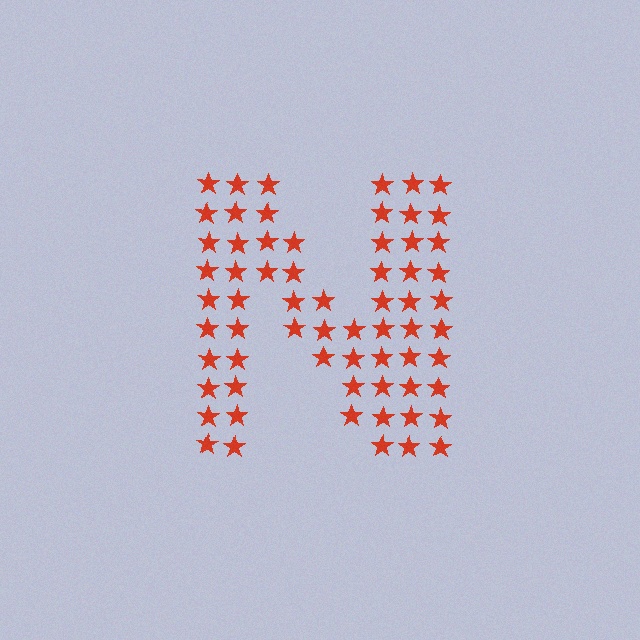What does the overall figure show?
The overall figure shows the letter N.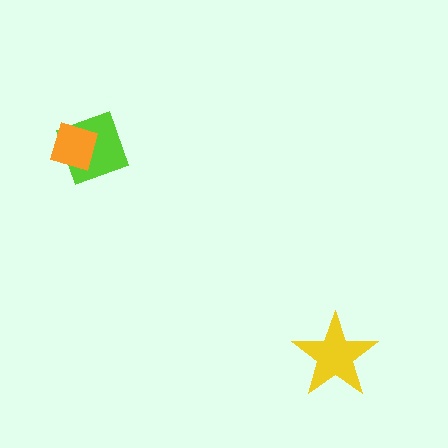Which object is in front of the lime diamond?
The orange diamond is in front of the lime diamond.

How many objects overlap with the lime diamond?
1 object overlaps with the lime diamond.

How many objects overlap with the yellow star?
0 objects overlap with the yellow star.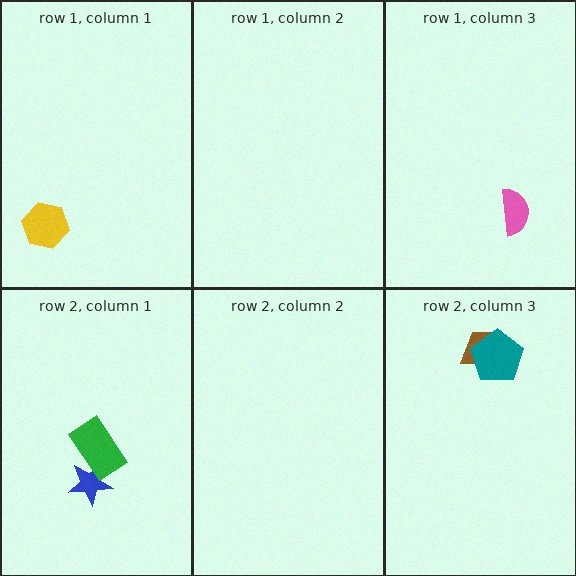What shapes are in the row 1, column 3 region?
The pink semicircle.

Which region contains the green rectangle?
The row 2, column 1 region.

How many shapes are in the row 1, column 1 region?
1.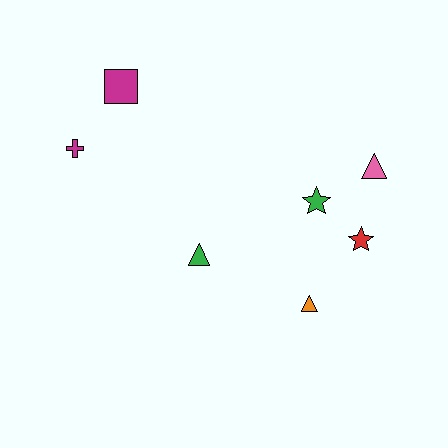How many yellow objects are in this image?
There are no yellow objects.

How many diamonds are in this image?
There are no diamonds.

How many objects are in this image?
There are 7 objects.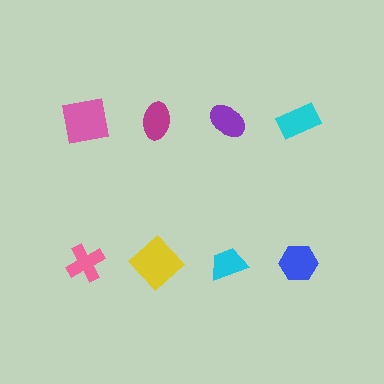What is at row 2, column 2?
A yellow diamond.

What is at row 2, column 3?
A cyan trapezoid.